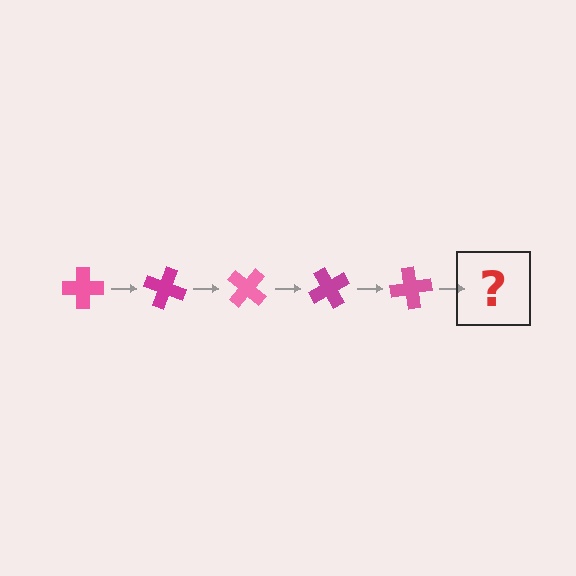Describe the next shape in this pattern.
It should be a magenta cross, rotated 100 degrees from the start.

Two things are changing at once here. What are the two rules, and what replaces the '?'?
The two rules are that it rotates 20 degrees each step and the color cycles through pink and magenta. The '?' should be a magenta cross, rotated 100 degrees from the start.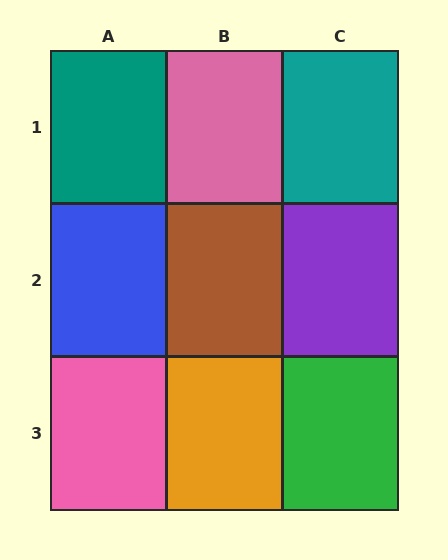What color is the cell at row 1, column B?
Pink.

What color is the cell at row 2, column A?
Blue.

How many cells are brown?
1 cell is brown.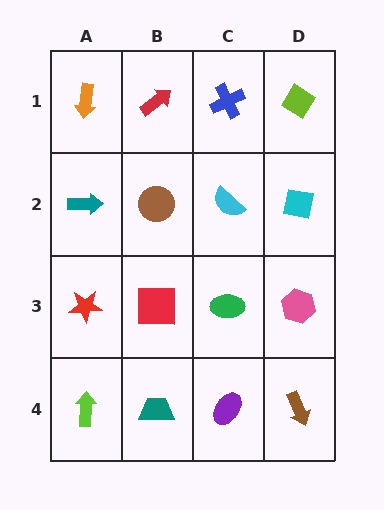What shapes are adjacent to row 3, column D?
A cyan square (row 2, column D), a brown arrow (row 4, column D), a green ellipse (row 3, column C).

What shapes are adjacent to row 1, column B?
A brown circle (row 2, column B), an orange arrow (row 1, column A), a blue cross (row 1, column C).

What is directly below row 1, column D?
A cyan square.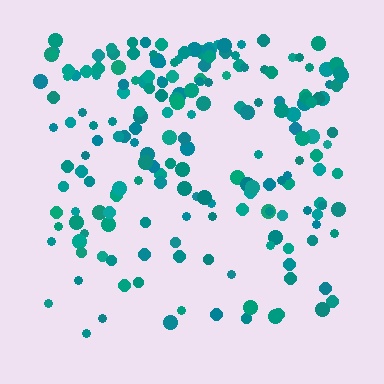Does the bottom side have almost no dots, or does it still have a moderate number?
Still a moderate number, just noticeably fewer than the top.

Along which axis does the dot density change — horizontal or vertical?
Vertical.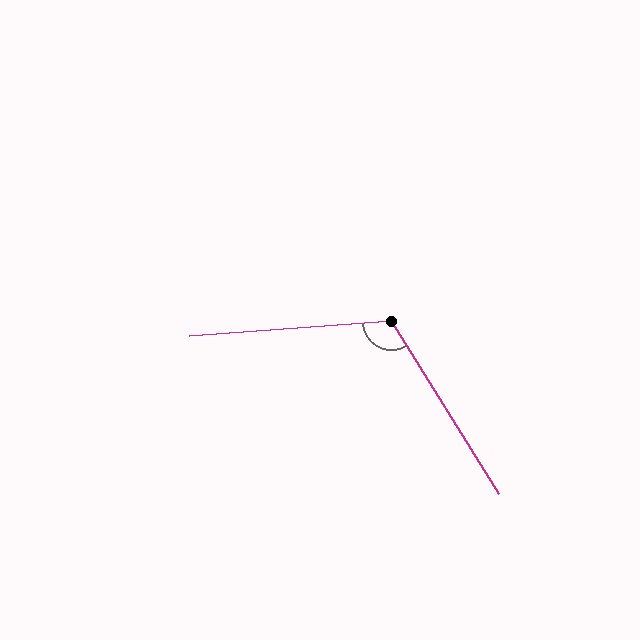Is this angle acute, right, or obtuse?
It is obtuse.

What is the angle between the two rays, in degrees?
Approximately 118 degrees.